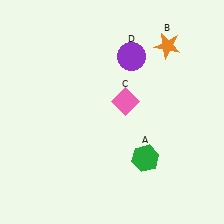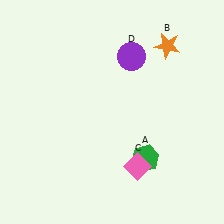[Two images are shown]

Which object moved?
The pink diamond (C) moved down.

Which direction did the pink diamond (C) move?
The pink diamond (C) moved down.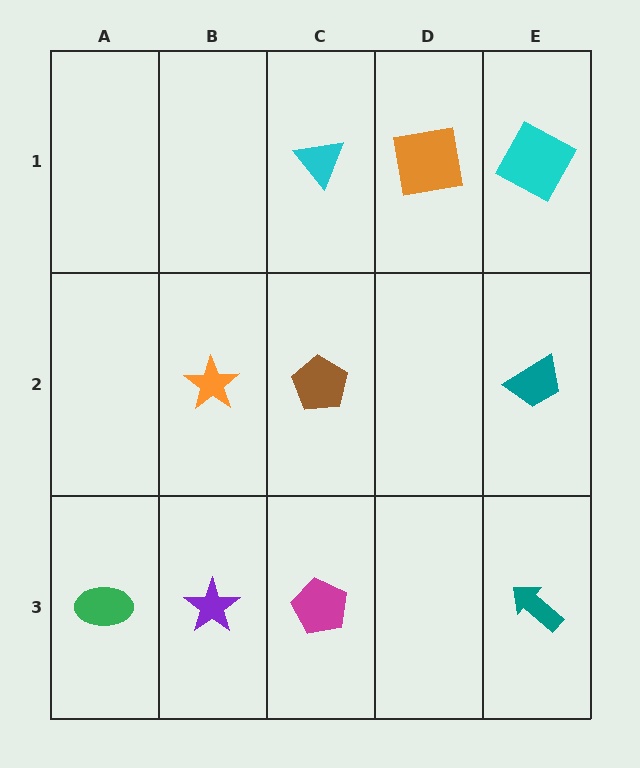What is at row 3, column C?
A magenta pentagon.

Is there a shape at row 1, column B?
No, that cell is empty.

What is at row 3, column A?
A green ellipse.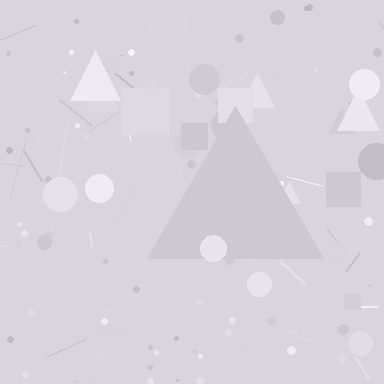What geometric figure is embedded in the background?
A triangle is embedded in the background.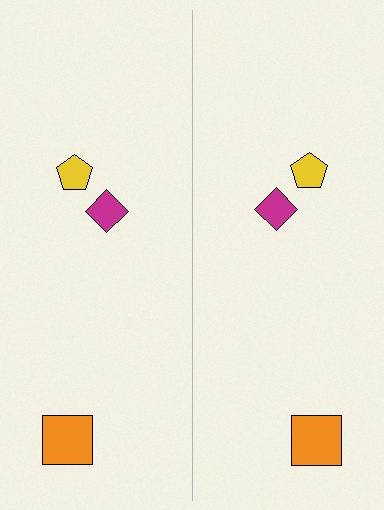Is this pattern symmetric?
Yes, this pattern has bilateral (reflection) symmetry.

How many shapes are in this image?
There are 6 shapes in this image.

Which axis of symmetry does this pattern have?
The pattern has a vertical axis of symmetry running through the center of the image.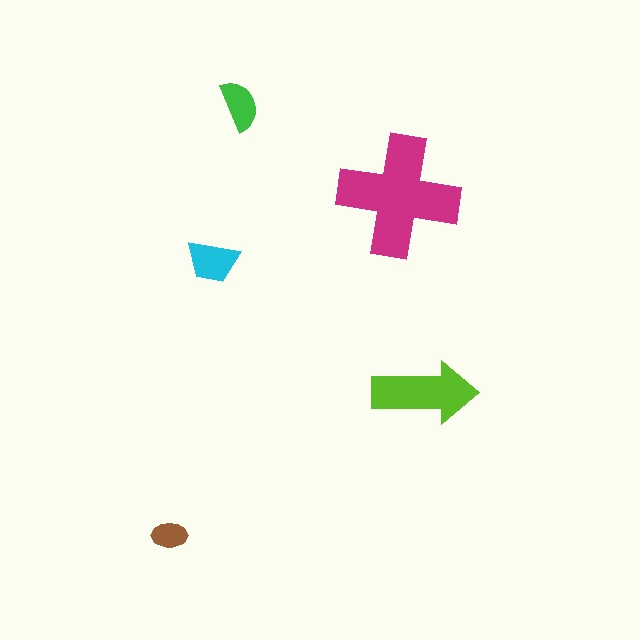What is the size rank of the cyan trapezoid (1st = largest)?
3rd.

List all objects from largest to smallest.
The magenta cross, the lime arrow, the cyan trapezoid, the green semicircle, the brown ellipse.